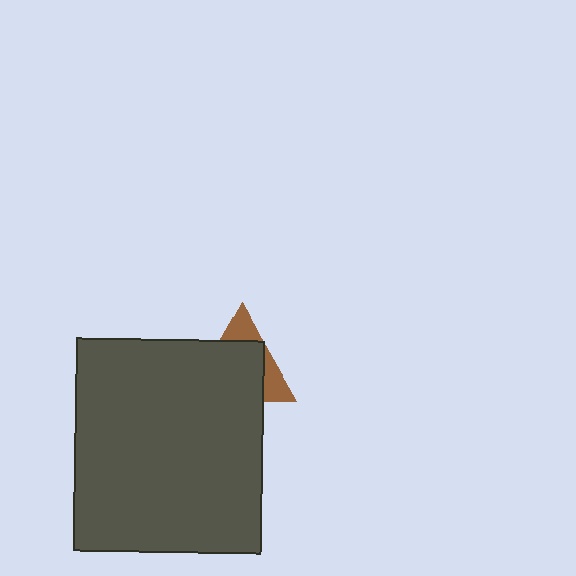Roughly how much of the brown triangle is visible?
A small part of it is visible (roughly 33%).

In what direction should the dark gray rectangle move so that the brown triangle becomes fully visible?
The dark gray rectangle should move down. That is the shortest direction to clear the overlap and leave the brown triangle fully visible.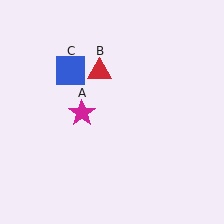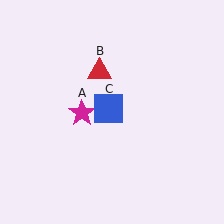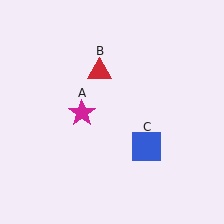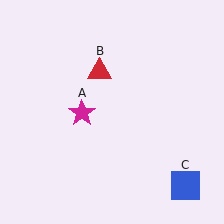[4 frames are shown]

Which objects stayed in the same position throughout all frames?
Magenta star (object A) and red triangle (object B) remained stationary.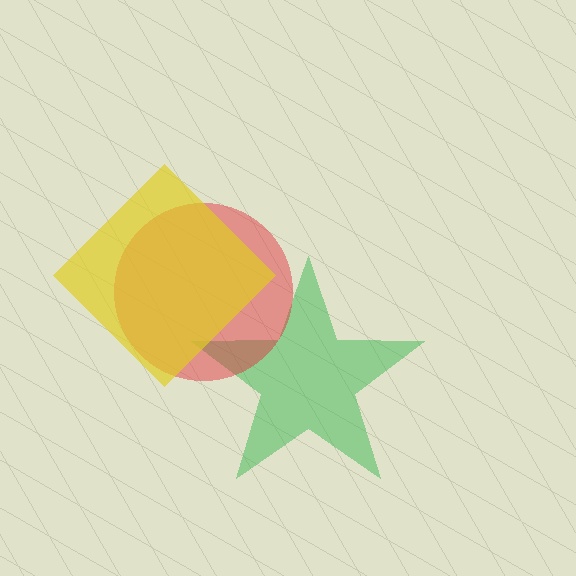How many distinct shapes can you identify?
There are 3 distinct shapes: a green star, a red circle, a yellow diamond.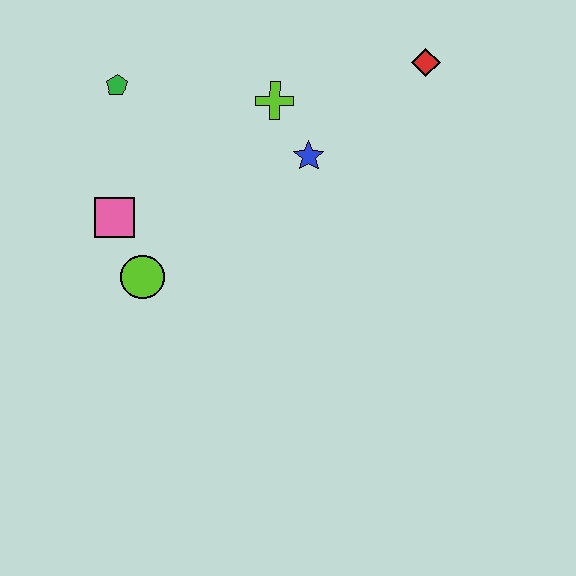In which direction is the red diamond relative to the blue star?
The red diamond is to the right of the blue star.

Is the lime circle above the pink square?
No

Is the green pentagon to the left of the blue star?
Yes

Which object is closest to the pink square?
The lime circle is closest to the pink square.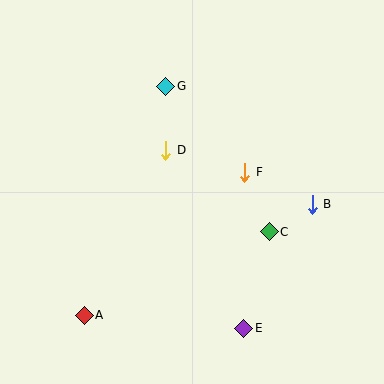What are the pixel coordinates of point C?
Point C is at (269, 232).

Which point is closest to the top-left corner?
Point G is closest to the top-left corner.